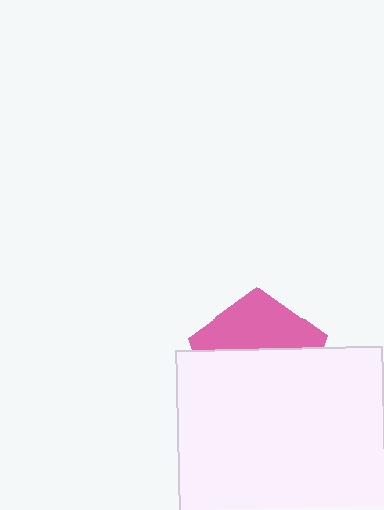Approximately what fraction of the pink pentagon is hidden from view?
Roughly 61% of the pink pentagon is hidden behind the white square.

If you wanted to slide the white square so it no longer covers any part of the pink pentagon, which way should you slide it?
Slide it down — that is the most direct way to separate the two shapes.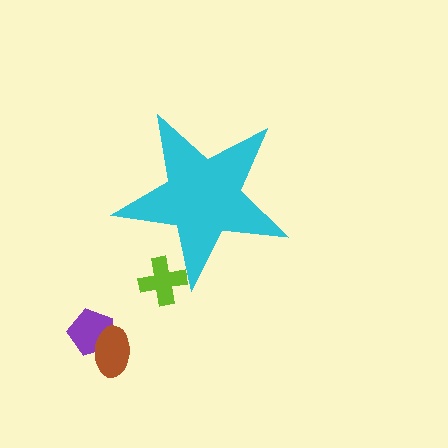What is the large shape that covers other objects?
A cyan star.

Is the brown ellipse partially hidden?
No, the brown ellipse is fully visible.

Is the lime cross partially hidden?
Yes, the lime cross is partially hidden behind the cyan star.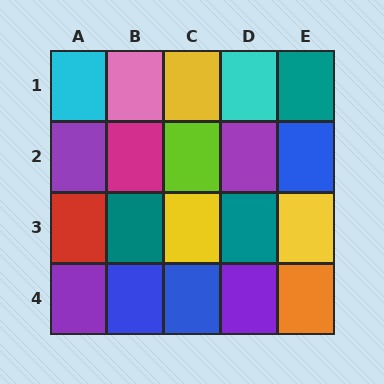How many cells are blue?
3 cells are blue.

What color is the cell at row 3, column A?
Red.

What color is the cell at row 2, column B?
Magenta.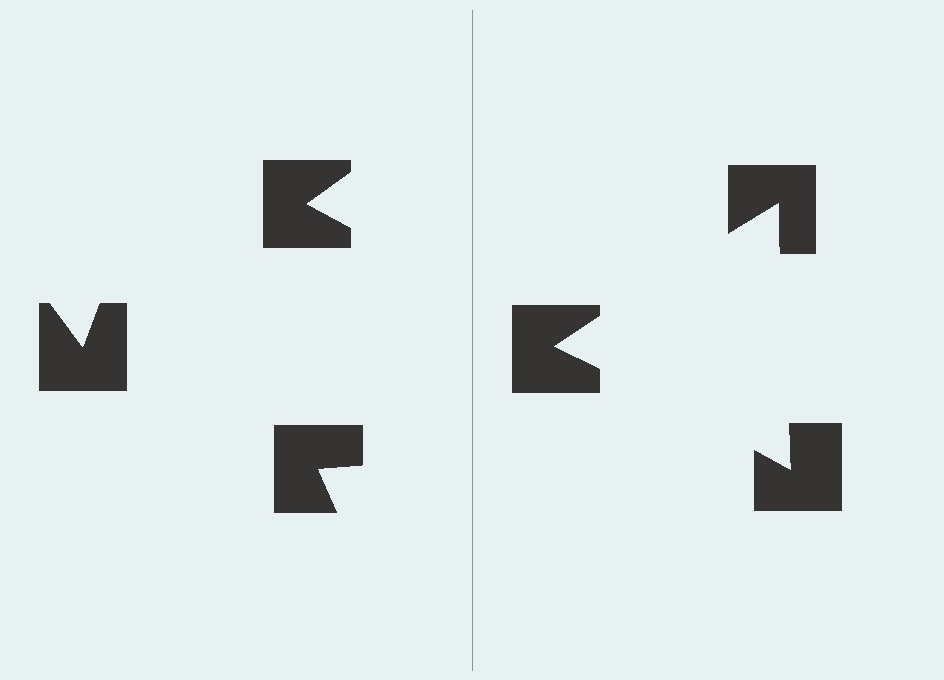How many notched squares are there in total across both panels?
6 — 3 on each side.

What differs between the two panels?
The notched squares are positioned identically on both sides; only the wedge orientations differ. On the right they align to a triangle; on the left they are misaligned.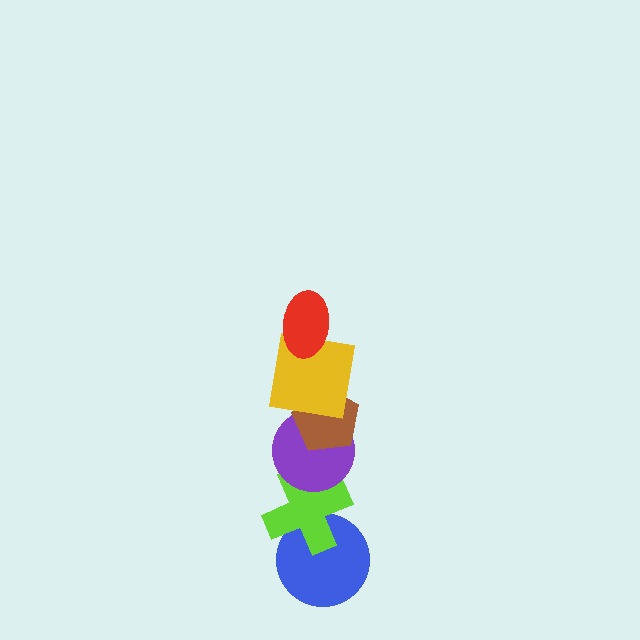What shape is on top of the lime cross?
The purple circle is on top of the lime cross.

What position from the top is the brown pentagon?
The brown pentagon is 3rd from the top.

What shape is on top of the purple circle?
The brown pentagon is on top of the purple circle.